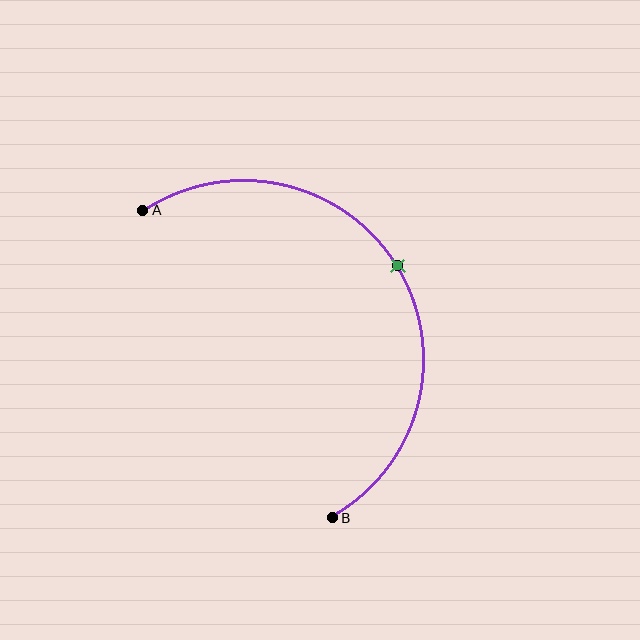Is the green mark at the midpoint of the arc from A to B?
Yes. The green mark lies on the arc at equal arc-length from both A and B — it is the arc midpoint.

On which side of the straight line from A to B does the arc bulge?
The arc bulges to the right of the straight line connecting A and B.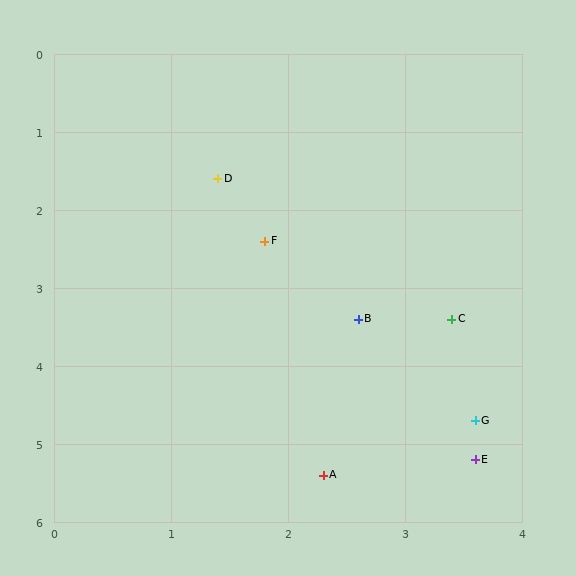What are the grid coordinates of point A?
Point A is at approximately (2.3, 5.4).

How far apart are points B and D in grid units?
Points B and D are about 2.2 grid units apart.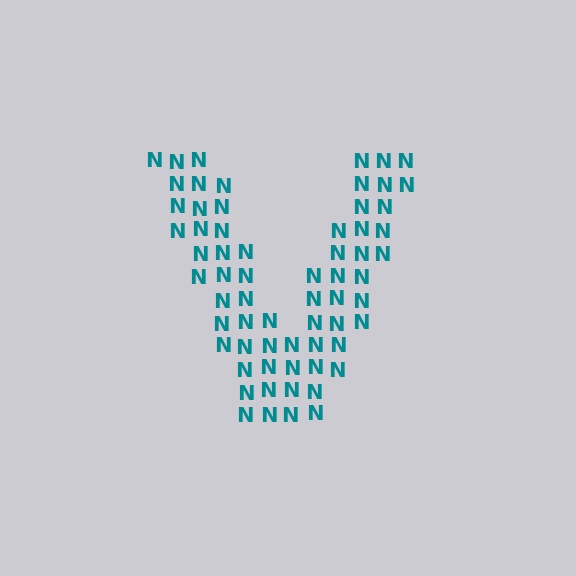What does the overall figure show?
The overall figure shows the letter V.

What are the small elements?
The small elements are letter N's.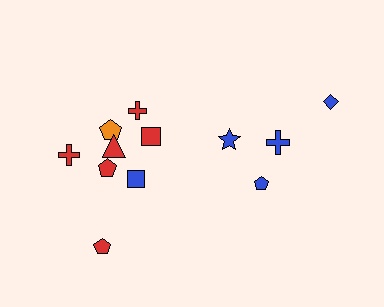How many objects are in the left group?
There are 8 objects.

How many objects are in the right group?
There are 4 objects.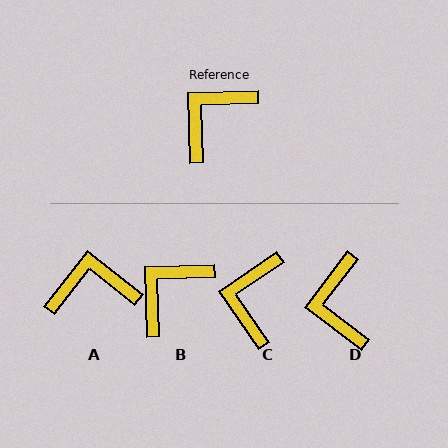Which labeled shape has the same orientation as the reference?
B.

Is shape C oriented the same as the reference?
No, it is off by about 33 degrees.